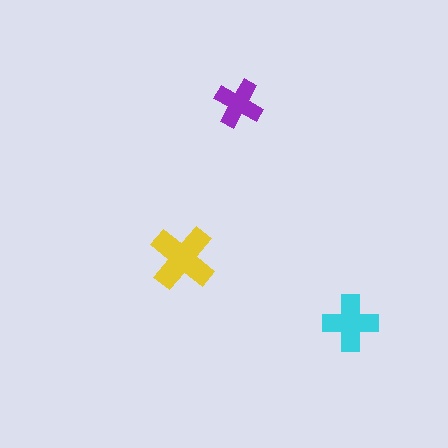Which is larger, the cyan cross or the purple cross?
The cyan one.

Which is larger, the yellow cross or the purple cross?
The yellow one.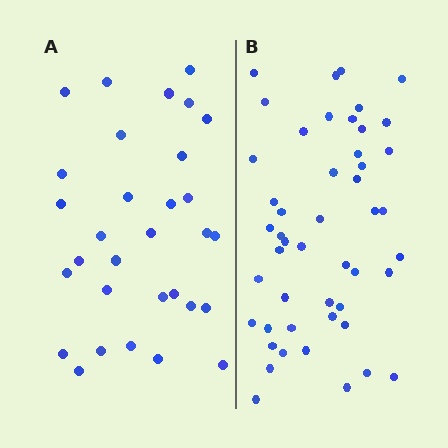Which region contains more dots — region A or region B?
Region B (the right region) has more dots.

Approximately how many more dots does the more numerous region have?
Region B has approximately 15 more dots than region A.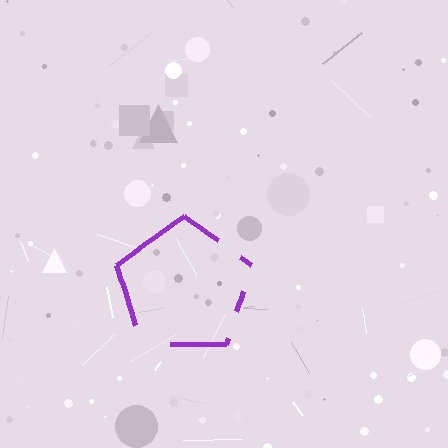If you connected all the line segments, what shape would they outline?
They would outline a pentagon.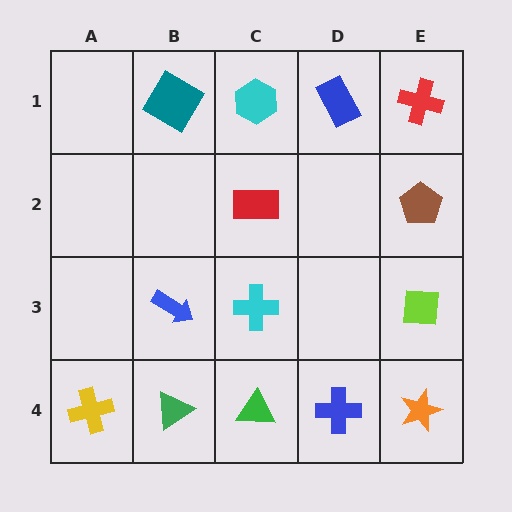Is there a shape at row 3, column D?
No, that cell is empty.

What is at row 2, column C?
A red rectangle.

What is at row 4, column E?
An orange star.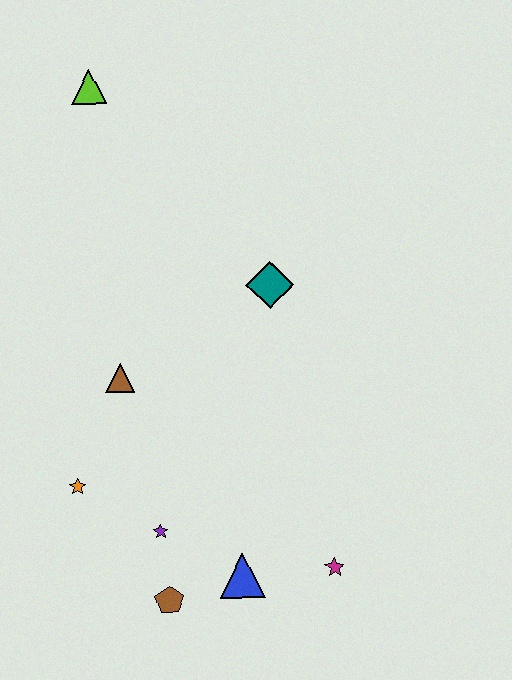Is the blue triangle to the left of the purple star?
No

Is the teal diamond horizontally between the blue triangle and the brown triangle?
No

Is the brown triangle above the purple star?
Yes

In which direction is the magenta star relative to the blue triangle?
The magenta star is to the right of the blue triangle.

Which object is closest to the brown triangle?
The orange star is closest to the brown triangle.